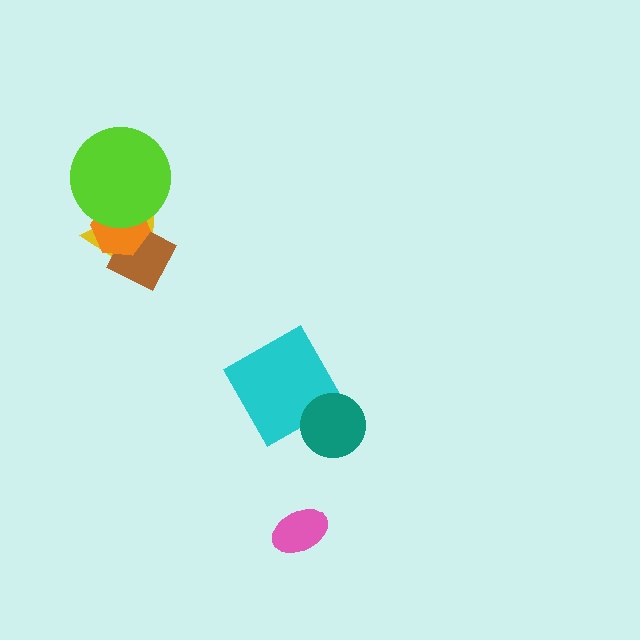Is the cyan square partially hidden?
Yes, it is partially covered by another shape.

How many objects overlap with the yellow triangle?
3 objects overlap with the yellow triangle.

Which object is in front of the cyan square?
The teal circle is in front of the cyan square.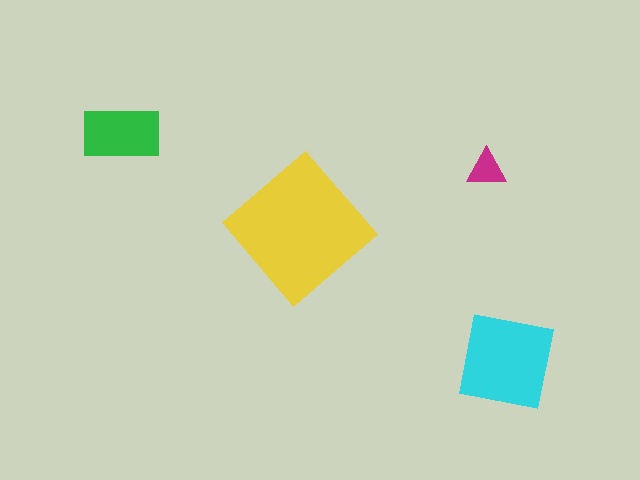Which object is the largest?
The yellow diamond.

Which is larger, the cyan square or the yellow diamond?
The yellow diamond.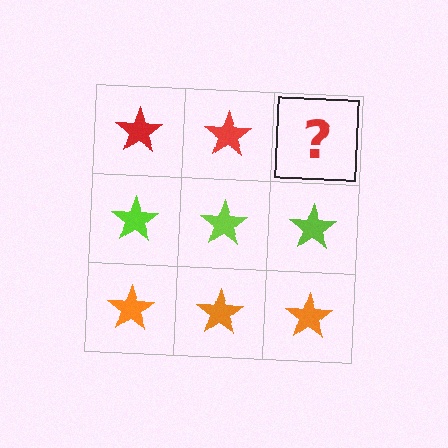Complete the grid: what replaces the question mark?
The question mark should be replaced with a red star.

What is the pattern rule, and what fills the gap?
The rule is that each row has a consistent color. The gap should be filled with a red star.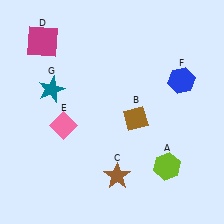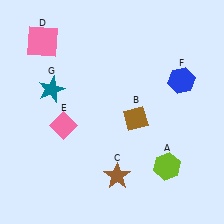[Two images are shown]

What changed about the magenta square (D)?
In Image 1, D is magenta. In Image 2, it changed to pink.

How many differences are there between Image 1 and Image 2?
There is 1 difference between the two images.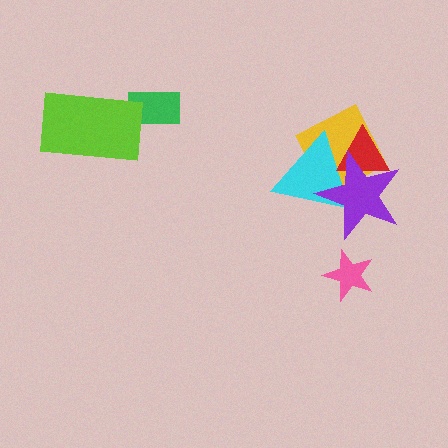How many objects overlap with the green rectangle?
1 object overlaps with the green rectangle.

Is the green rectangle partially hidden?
Yes, it is partially covered by another shape.